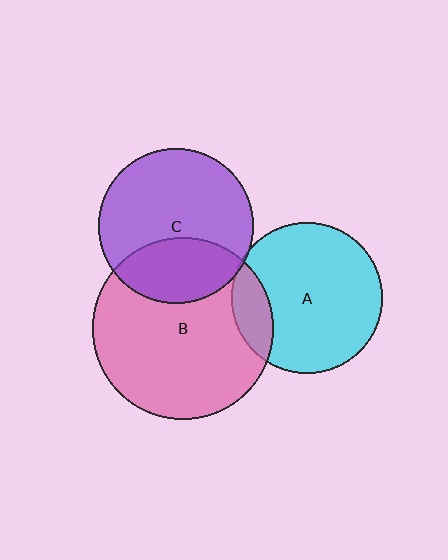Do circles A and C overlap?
Yes.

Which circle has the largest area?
Circle B (pink).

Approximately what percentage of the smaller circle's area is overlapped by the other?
Approximately 5%.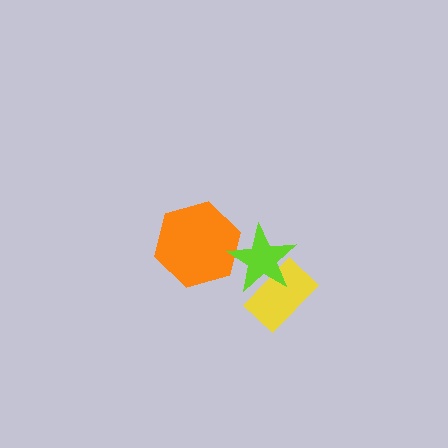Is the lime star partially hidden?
No, no other shape covers it.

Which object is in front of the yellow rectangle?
The lime star is in front of the yellow rectangle.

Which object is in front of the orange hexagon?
The lime star is in front of the orange hexagon.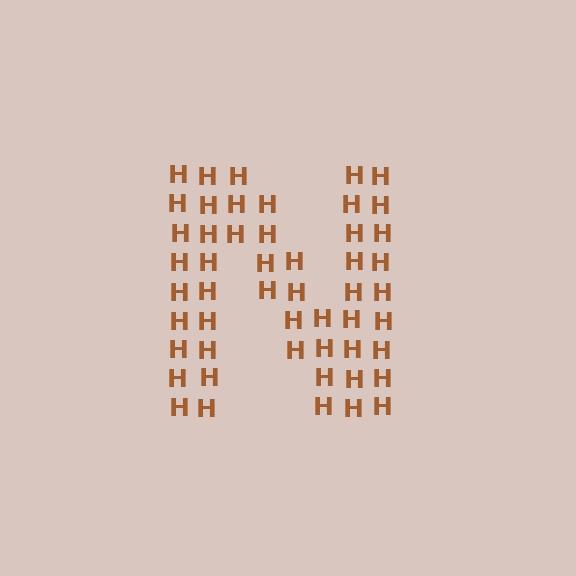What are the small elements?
The small elements are letter H's.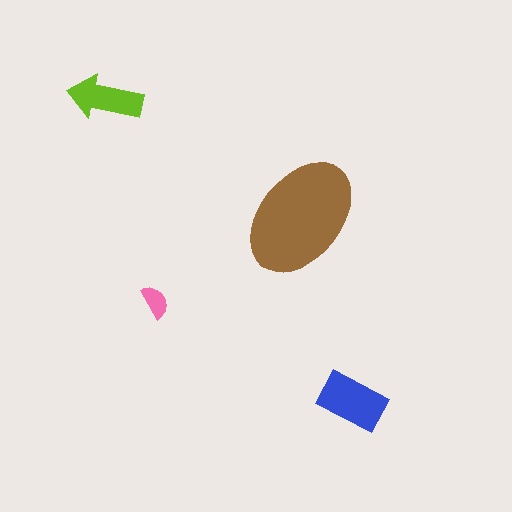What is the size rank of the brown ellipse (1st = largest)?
1st.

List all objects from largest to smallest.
The brown ellipse, the blue rectangle, the lime arrow, the pink semicircle.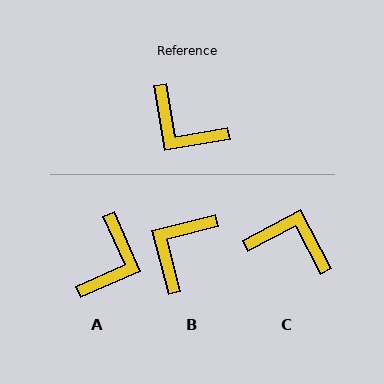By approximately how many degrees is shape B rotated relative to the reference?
Approximately 85 degrees clockwise.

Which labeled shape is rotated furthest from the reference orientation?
C, about 162 degrees away.